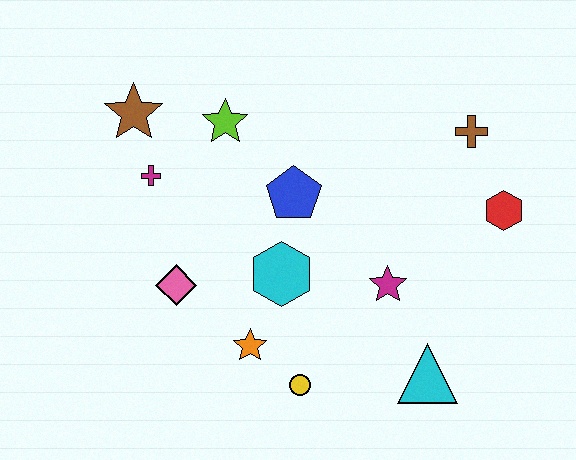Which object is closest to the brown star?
The magenta cross is closest to the brown star.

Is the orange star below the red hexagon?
Yes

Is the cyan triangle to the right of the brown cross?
No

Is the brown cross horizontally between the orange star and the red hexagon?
Yes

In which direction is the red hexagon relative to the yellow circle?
The red hexagon is to the right of the yellow circle.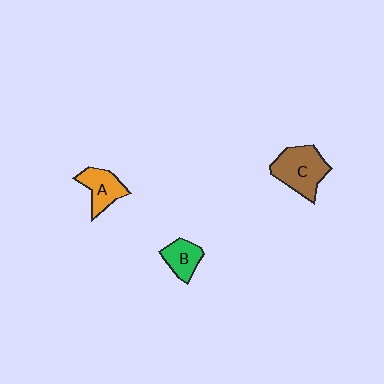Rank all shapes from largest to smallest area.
From largest to smallest: C (brown), A (orange), B (green).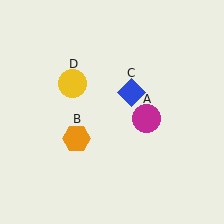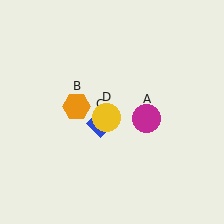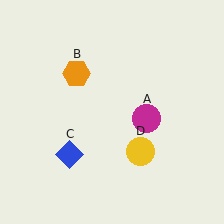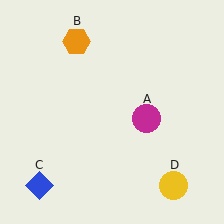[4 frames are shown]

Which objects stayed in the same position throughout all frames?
Magenta circle (object A) remained stationary.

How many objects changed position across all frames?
3 objects changed position: orange hexagon (object B), blue diamond (object C), yellow circle (object D).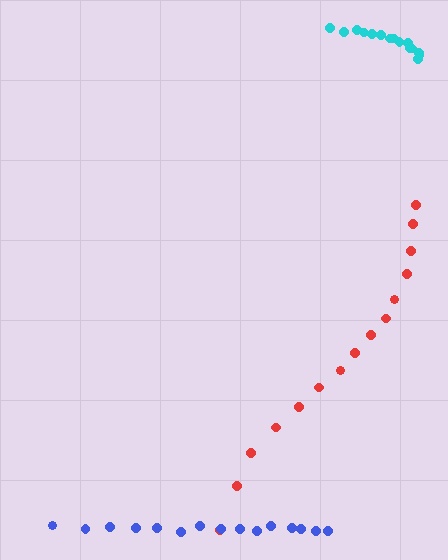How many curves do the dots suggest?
There are 3 distinct paths.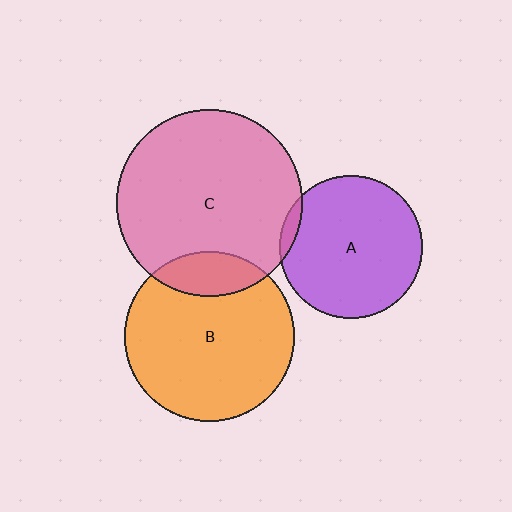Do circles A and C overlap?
Yes.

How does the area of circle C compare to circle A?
Approximately 1.7 times.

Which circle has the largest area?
Circle C (pink).